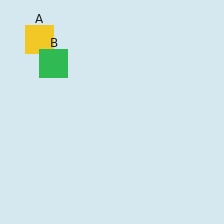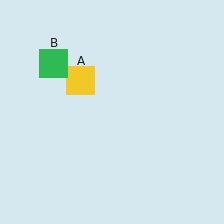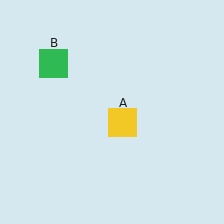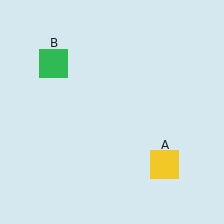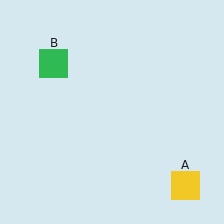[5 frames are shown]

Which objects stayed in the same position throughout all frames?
Green square (object B) remained stationary.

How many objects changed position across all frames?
1 object changed position: yellow square (object A).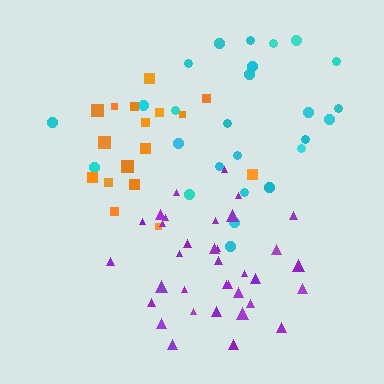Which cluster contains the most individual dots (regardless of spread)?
Purple (35).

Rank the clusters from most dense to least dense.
purple, orange, cyan.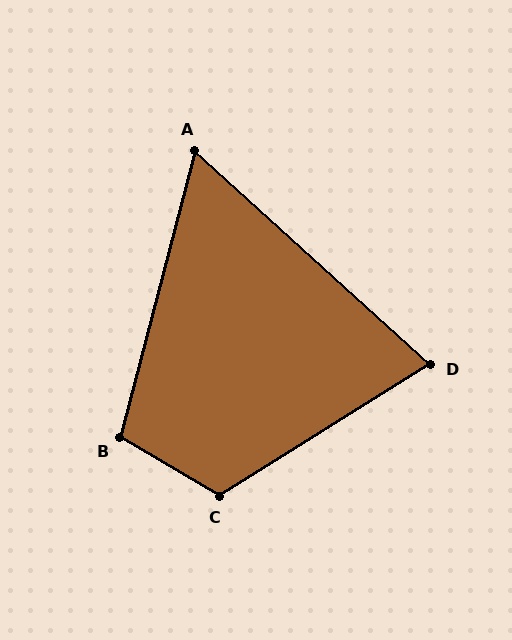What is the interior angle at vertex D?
Approximately 74 degrees (acute).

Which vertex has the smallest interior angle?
A, at approximately 62 degrees.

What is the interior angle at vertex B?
Approximately 106 degrees (obtuse).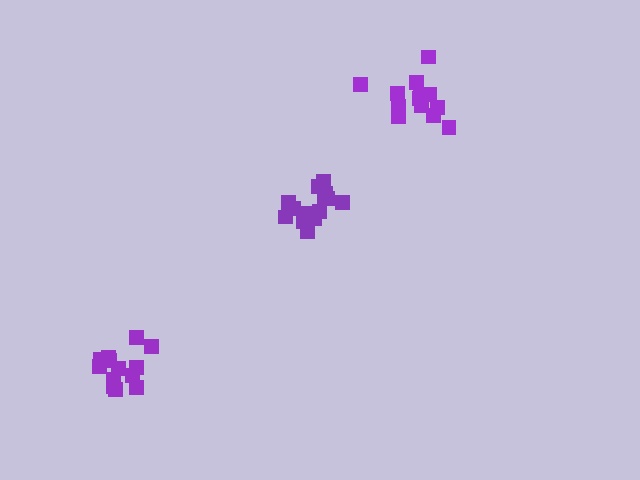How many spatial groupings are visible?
There are 3 spatial groupings.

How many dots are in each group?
Group 1: 14 dots, Group 2: 14 dots, Group 3: 13 dots (41 total).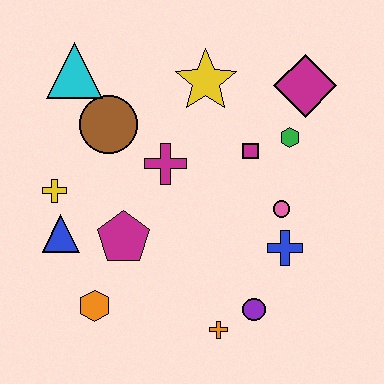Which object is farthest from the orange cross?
The cyan triangle is farthest from the orange cross.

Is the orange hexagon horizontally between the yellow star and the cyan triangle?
Yes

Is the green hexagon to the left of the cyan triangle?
No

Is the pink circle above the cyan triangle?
No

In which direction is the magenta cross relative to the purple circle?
The magenta cross is above the purple circle.